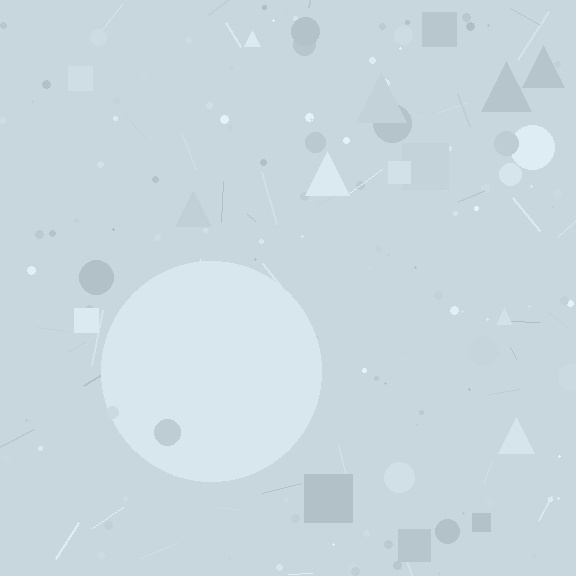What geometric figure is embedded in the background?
A circle is embedded in the background.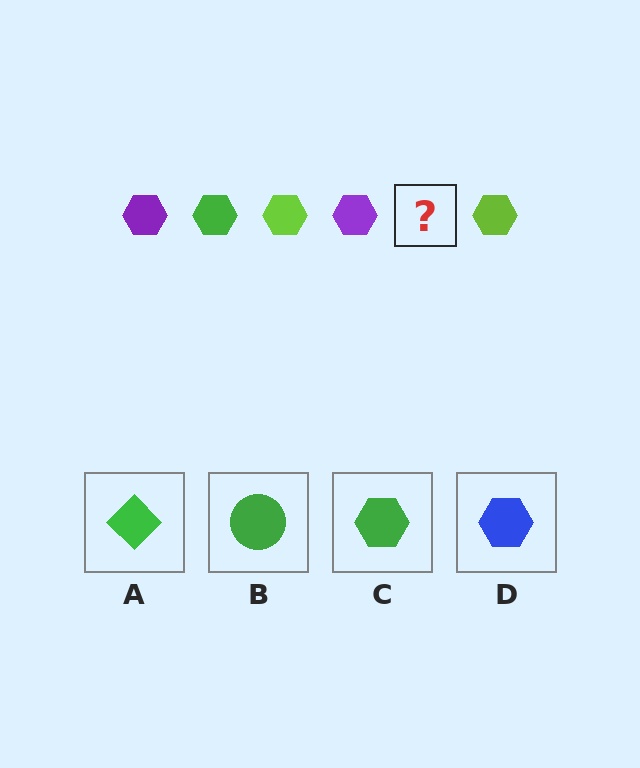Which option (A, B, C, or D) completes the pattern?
C.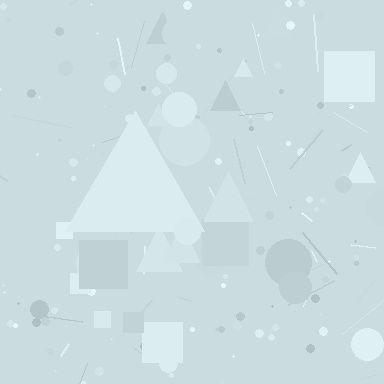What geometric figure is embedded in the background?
A triangle is embedded in the background.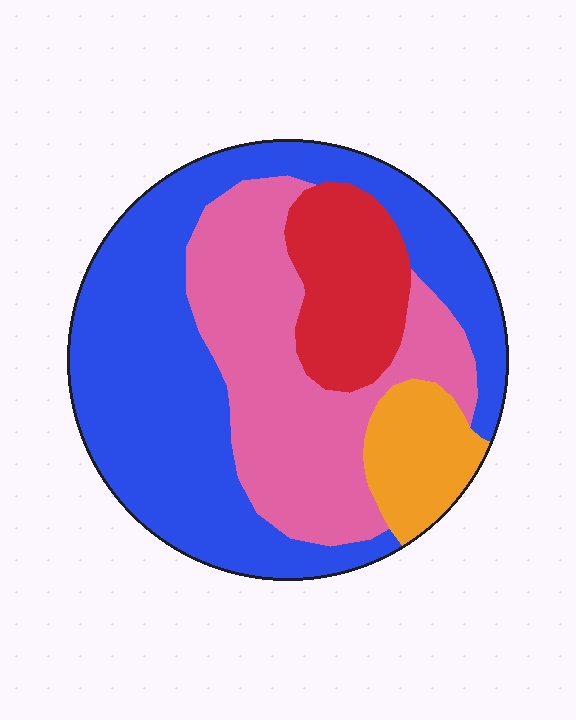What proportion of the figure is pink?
Pink takes up about one third (1/3) of the figure.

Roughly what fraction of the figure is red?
Red takes up less than a sixth of the figure.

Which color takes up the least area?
Orange, at roughly 10%.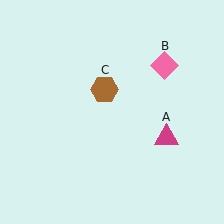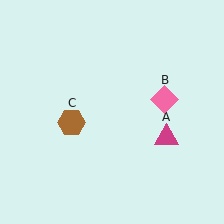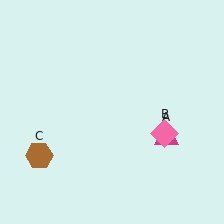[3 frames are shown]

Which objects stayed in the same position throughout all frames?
Magenta triangle (object A) remained stationary.